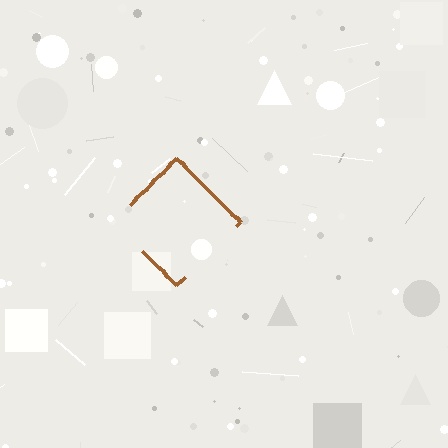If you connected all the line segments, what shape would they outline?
They would outline a diamond.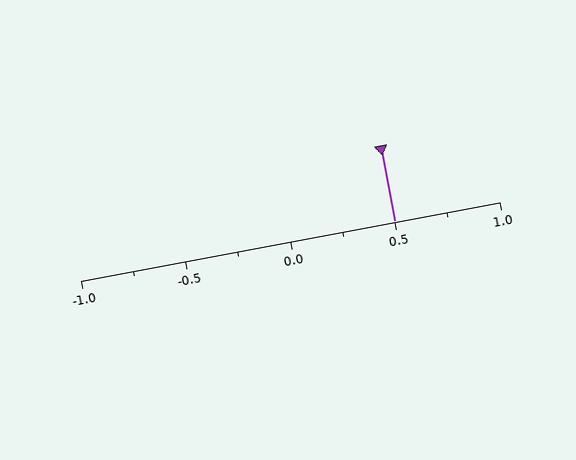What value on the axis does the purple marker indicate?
The marker indicates approximately 0.5.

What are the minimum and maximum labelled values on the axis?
The axis runs from -1.0 to 1.0.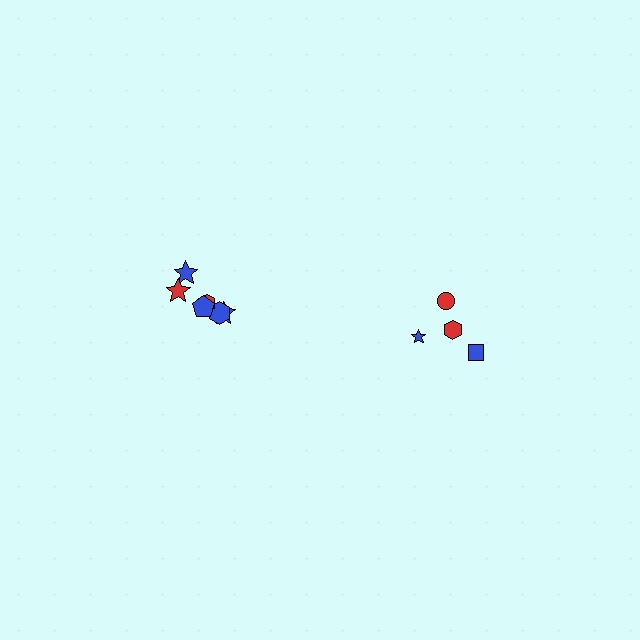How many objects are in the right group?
There are 4 objects.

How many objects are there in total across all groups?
There are 10 objects.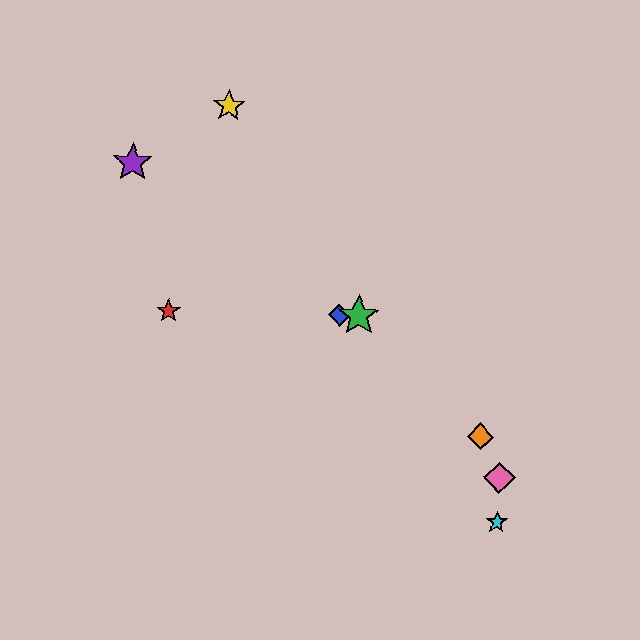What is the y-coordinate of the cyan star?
The cyan star is at y≈522.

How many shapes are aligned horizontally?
3 shapes (the red star, the blue diamond, the green star) are aligned horizontally.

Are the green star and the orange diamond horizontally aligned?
No, the green star is at y≈316 and the orange diamond is at y≈436.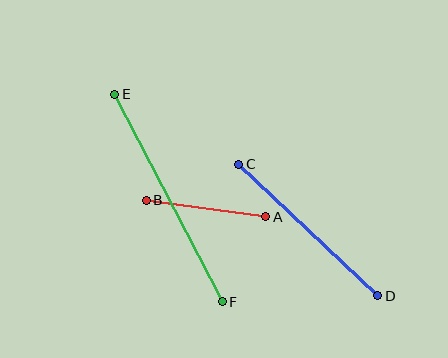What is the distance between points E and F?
The distance is approximately 234 pixels.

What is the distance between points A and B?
The distance is approximately 121 pixels.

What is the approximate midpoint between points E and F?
The midpoint is at approximately (169, 198) pixels.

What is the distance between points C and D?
The distance is approximately 191 pixels.